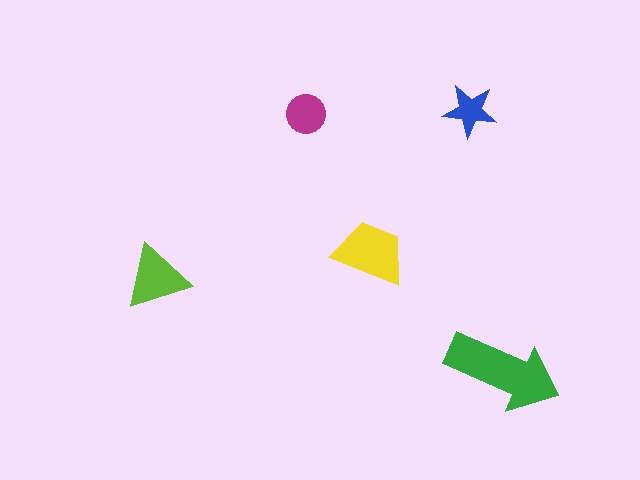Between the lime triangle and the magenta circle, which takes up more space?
The lime triangle.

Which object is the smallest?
The blue star.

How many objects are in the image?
There are 5 objects in the image.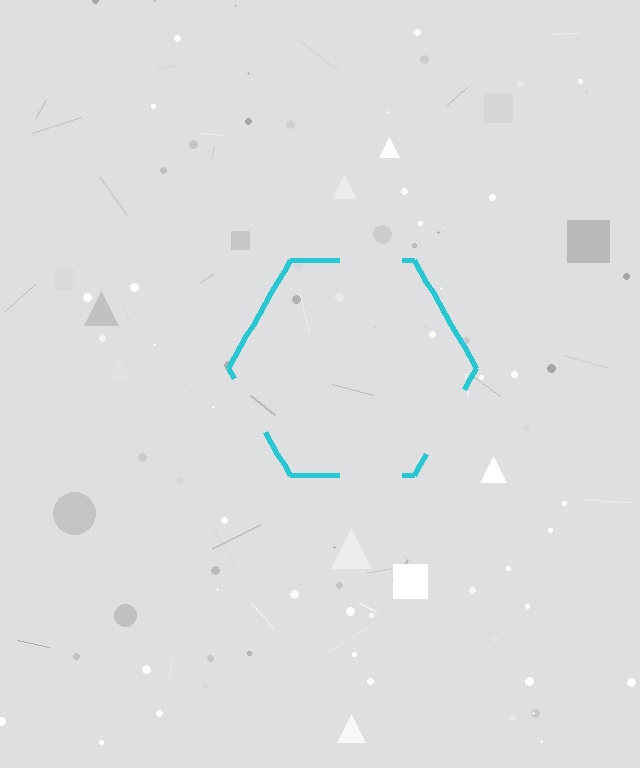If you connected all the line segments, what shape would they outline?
They would outline a hexagon.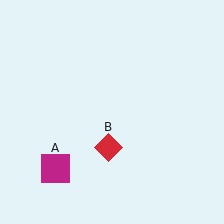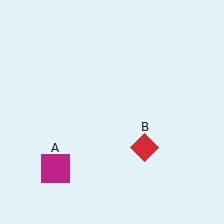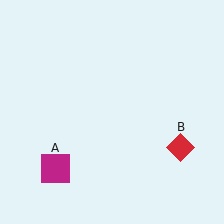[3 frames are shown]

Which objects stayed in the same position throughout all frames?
Magenta square (object A) remained stationary.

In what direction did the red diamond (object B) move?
The red diamond (object B) moved right.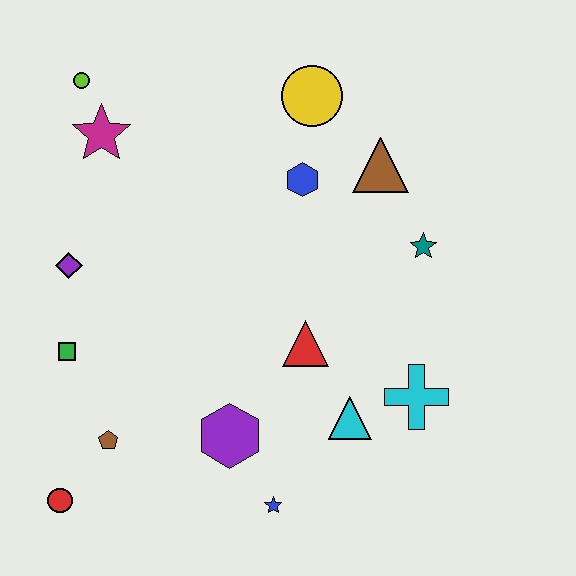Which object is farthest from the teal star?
The red circle is farthest from the teal star.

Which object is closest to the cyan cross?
The cyan triangle is closest to the cyan cross.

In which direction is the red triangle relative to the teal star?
The red triangle is to the left of the teal star.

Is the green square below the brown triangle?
Yes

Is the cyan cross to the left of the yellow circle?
No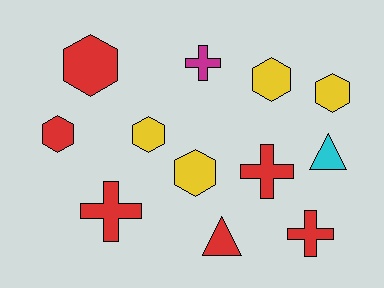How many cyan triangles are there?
There is 1 cyan triangle.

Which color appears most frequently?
Red, with 6 objects.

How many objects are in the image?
There are 12 objects.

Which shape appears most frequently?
Hexagon, with 6 objects.